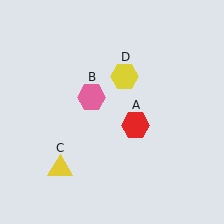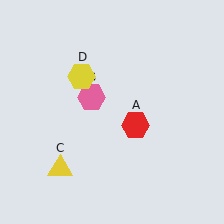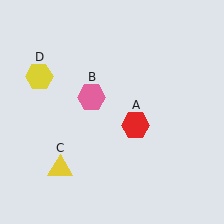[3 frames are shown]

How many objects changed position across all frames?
1 object changed position: yellow hexagon (object D).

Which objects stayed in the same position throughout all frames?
Red hexagon (object A) and pink hexagon (object B) and yellow triangle (object C) remained stationary.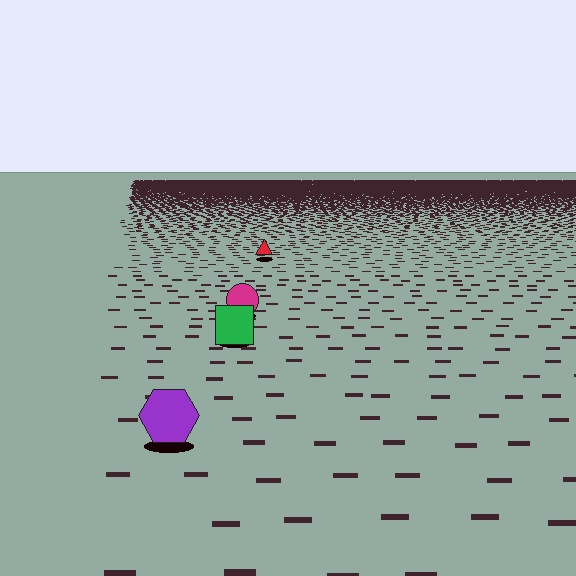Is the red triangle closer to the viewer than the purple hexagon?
No. The purple hexagon is closer — you can tell from the texture gradient: the ground texture is coarser near it.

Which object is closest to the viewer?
The purple hexagon is closest. The texture marks near it are larger and more spread out.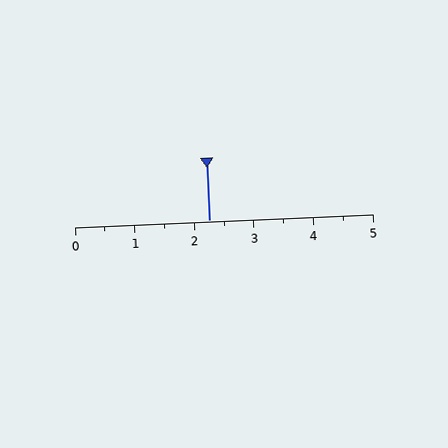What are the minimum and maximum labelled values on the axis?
The axis runs from 0 to 5.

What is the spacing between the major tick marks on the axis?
The major ticks are spaced 1 apart.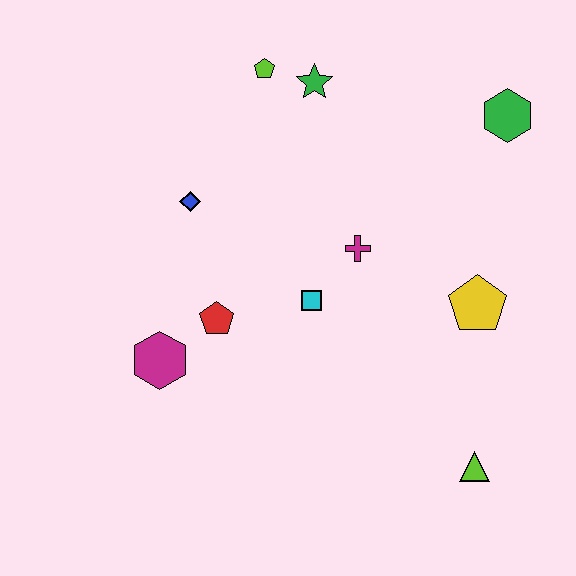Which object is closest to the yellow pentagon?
The magenta cross is closest to the yellow pentagon.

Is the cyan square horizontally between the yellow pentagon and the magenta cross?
No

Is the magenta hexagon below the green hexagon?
Yes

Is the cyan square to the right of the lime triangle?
No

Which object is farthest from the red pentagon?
The green hexagon is farthest from the red pentagon.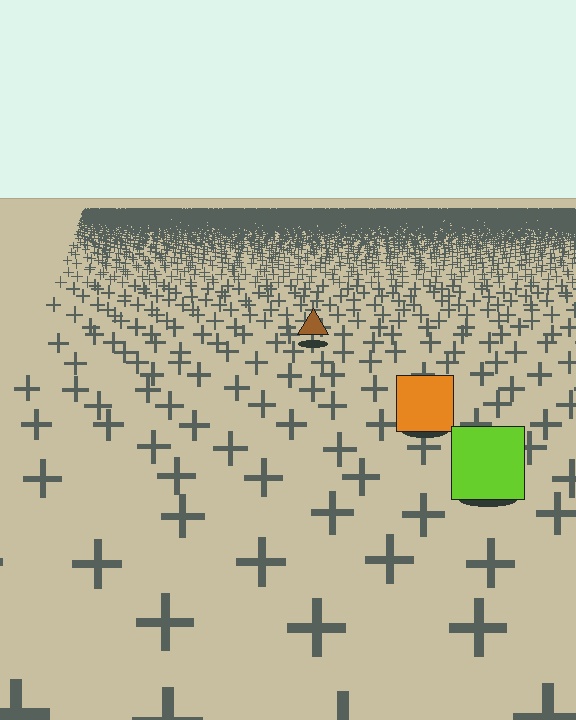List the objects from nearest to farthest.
From nearest to farthest: the lime square, the orange square, the brown triangle.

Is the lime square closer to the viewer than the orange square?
Yes. The lime square is closer — you can tell from the texture gradient: the ground texture is coarser near it.